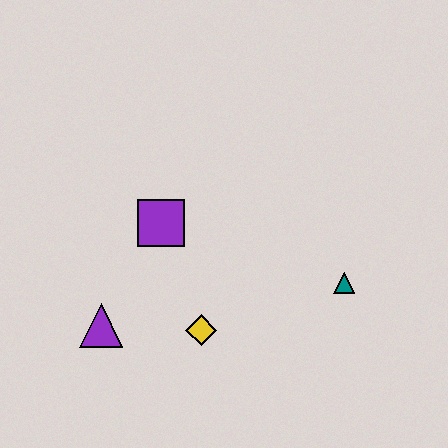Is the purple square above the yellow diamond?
Yes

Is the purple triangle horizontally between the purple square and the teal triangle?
No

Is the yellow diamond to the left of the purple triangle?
No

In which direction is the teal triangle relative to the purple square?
The teal triangle is to the right of the purple square.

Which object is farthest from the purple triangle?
The teal triangle is farthest from the purple triangle.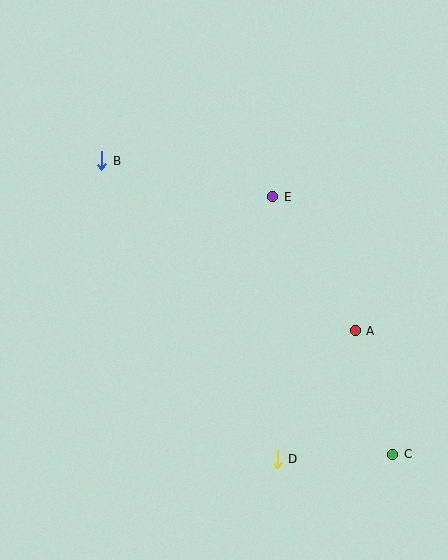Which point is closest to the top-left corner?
Point B is closest to the top-left corner.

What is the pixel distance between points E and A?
The distance between E and A is 157 pixels.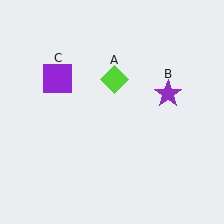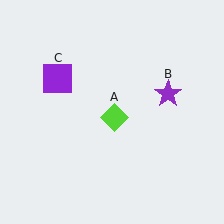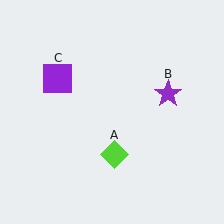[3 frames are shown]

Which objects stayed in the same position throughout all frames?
Purple star (object B) and purple square (object C) remained stationary.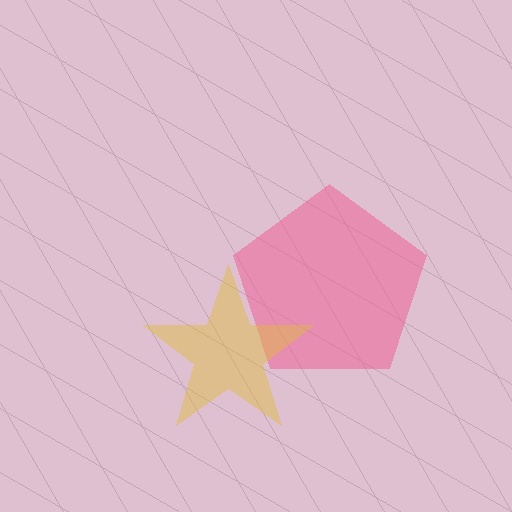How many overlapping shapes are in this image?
There are 2 overlapping shapes in the image.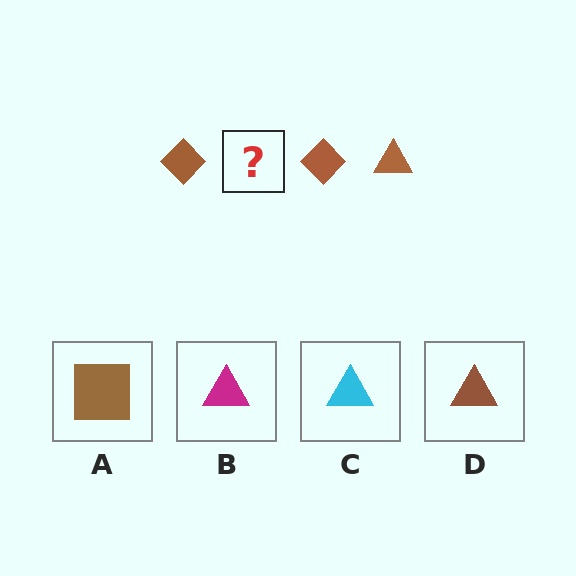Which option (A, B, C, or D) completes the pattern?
D.